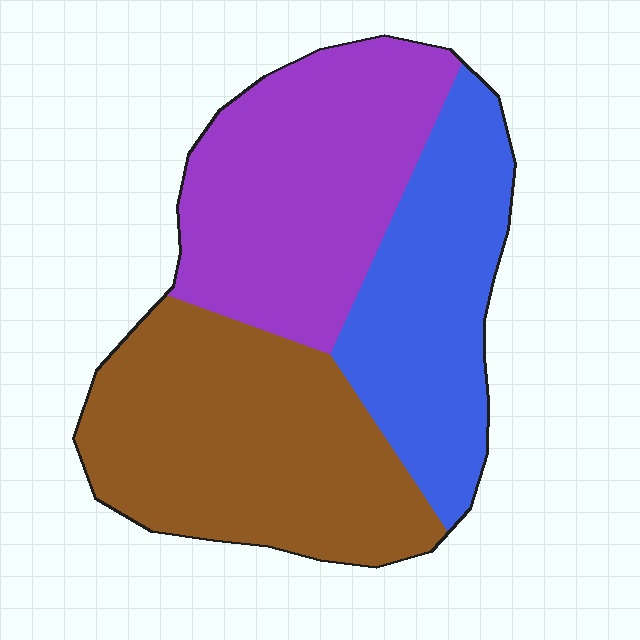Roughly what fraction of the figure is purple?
Purple takes up about one third (1/3) of the figure.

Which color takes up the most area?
Brown, at roughly 40%.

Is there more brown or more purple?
Brown.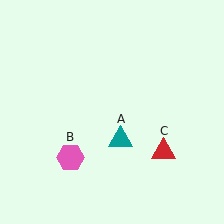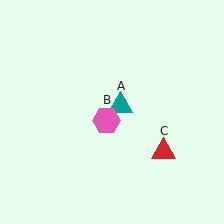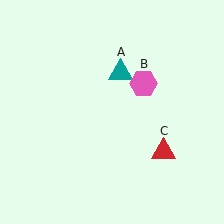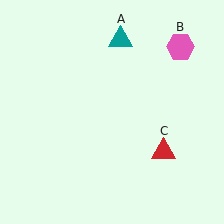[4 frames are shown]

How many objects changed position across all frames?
2 objects changed position: teal triangle (object A), pink hexagon (object B).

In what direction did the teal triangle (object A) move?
The teal triangle (object A) moved up.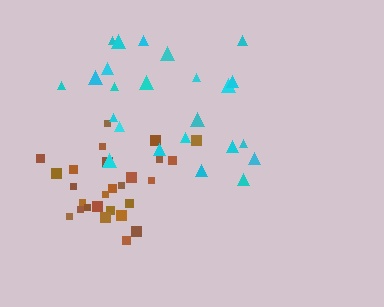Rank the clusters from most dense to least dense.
brown, cyan.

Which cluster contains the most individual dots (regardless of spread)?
Brown (28).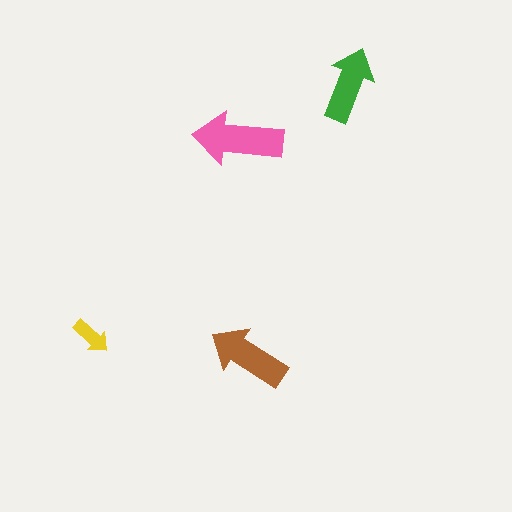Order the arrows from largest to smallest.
the pink one, the brown one, the green one, the yellow one.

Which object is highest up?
The green arrow is topmost.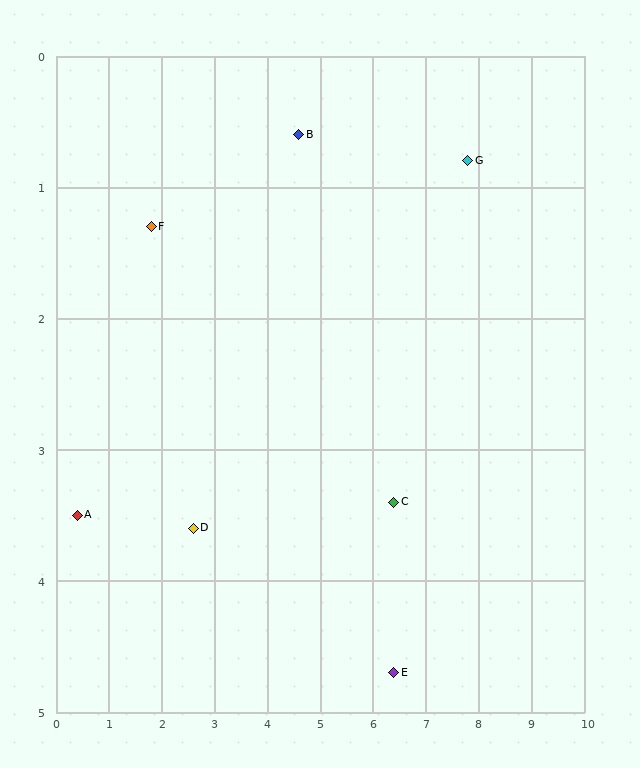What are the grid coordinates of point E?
Point E is at approximately (6.4, 4.7).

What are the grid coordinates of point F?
Point F is at approximately (1.8, 1.3).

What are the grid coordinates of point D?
Point D is at approximately (2.6, 3.6).